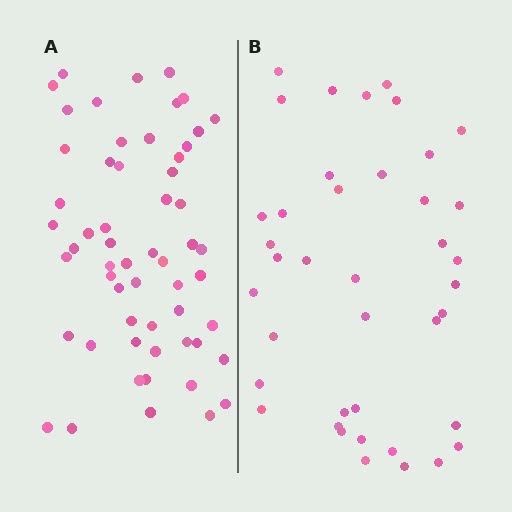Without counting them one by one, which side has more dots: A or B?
Region A (the left region) has more dots.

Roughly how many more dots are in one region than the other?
Region A has approximately 15 more dots than region B.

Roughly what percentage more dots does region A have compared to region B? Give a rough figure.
About 40% more.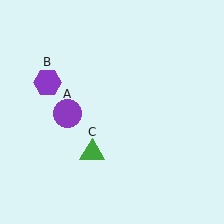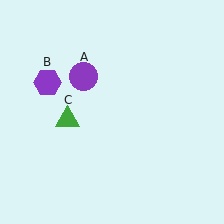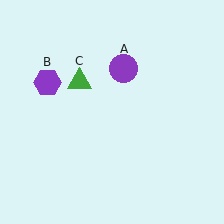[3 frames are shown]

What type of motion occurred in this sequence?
The purple circle (object A), green triangle (object C) rotated clockwise around the center of the scene.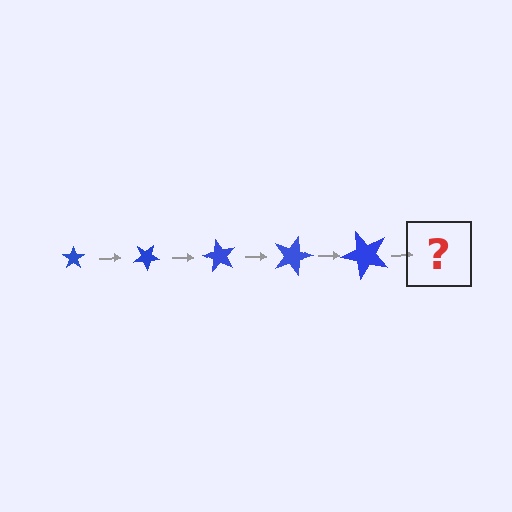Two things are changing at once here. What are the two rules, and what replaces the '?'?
The two rules are that the star grows larger each step and it rotates 30 degrees each step. The '?' should be a star, larger than the previous one and rotated 150 degrees from the start.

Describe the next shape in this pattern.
It should be a star, larger than the previous one and rotated 150 degrees from the start.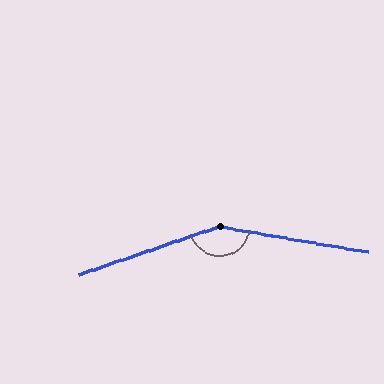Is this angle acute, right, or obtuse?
It is obtuse.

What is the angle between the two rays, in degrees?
Approximately 151 degrees.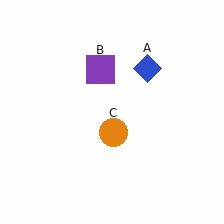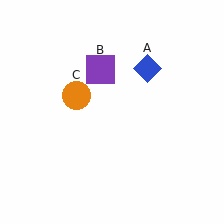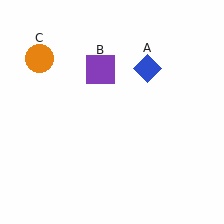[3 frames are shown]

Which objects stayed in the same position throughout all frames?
Blue diamond (object A) and purple square (object B) remained stationary.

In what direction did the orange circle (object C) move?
The orange circle (object C) moved up and to the left.